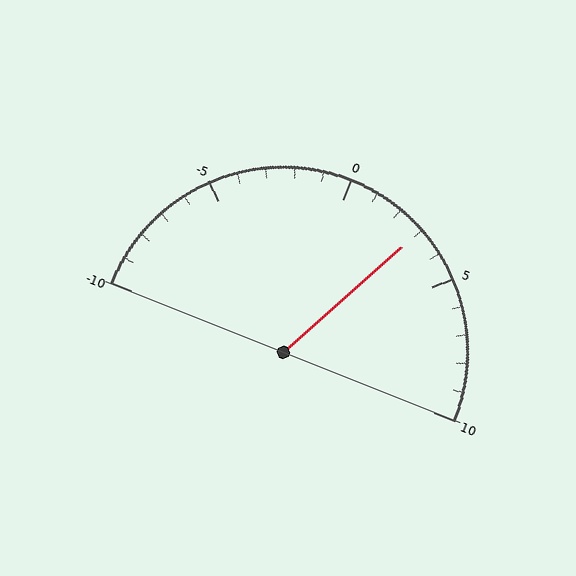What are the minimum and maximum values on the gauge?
The gauge ranges from -10 to 10.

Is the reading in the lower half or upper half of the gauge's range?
The reading is in the upper half of the range (-10 to 10).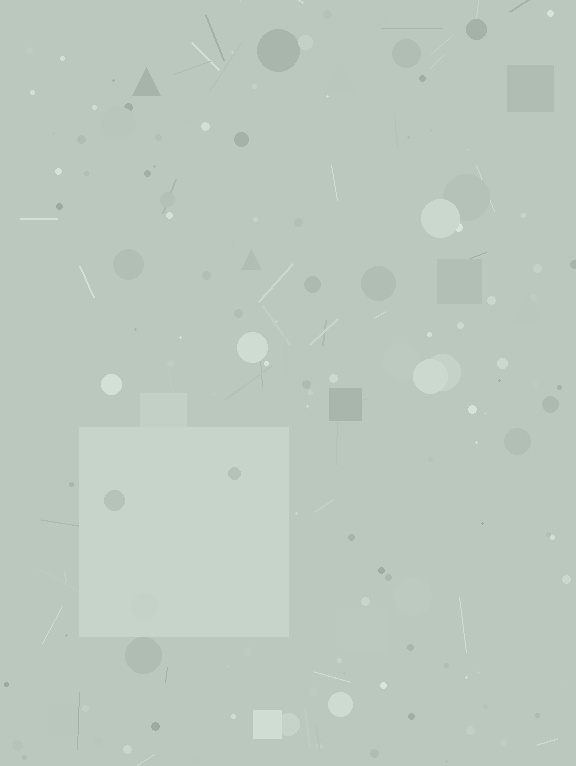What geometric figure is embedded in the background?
A square is embedded in the background.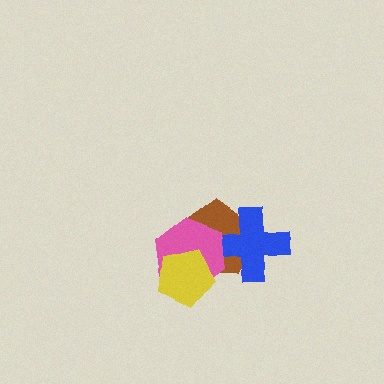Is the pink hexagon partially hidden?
Yes, it is partially covered by another shape.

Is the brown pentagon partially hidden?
Yes, it is partially covered by another shape.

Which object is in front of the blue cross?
The pink hexagon is in front of the blue cross.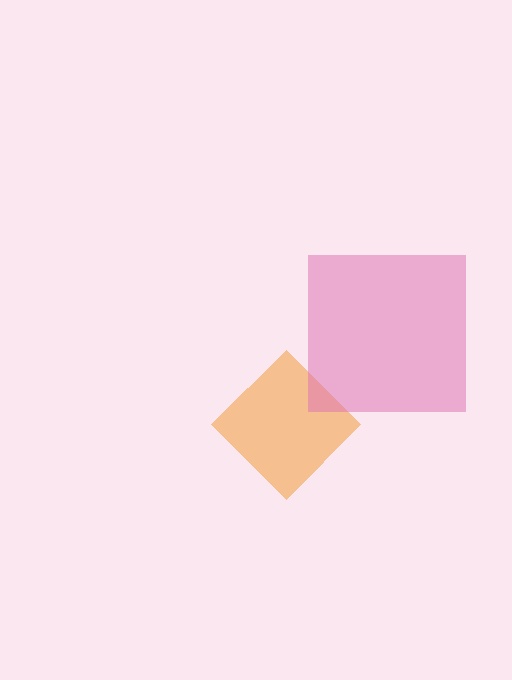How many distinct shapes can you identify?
There are 2 distinct shapes: an orange diamond, a pink square.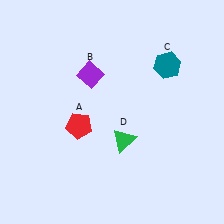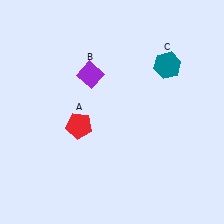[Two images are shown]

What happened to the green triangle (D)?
The green triangle (D) was removed in Image 2. It was in the bottom-right area of Image 1.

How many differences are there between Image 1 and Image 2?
There is 1 difference between the two images.